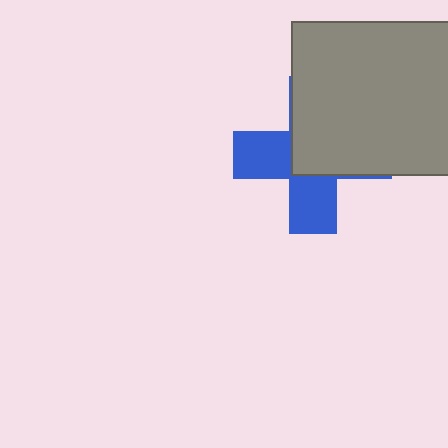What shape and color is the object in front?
The object in front is a gray rectangle.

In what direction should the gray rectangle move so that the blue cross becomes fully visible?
The gray rectangle should move toward the upper-right. That is the shortest direction to clear the overlap and leave the blue cross fully visible.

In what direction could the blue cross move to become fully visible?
The blue cross could move toward the lower-left. That would shift it out from behind the gray rectangle entirely.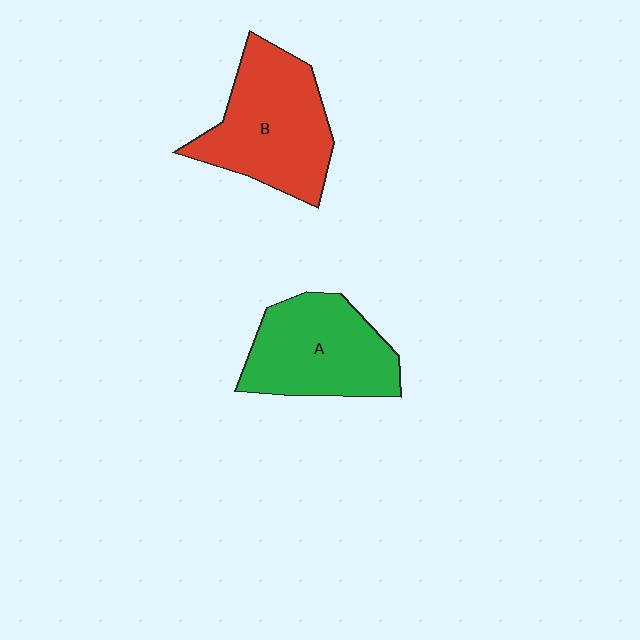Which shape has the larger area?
Shape B (red).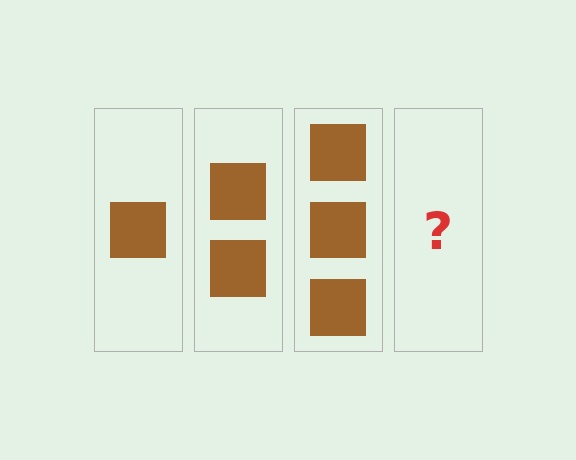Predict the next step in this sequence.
The next step is 4 squares.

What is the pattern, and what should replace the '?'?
The pattern is that each step adds one more square. The '?' should be 4 squares.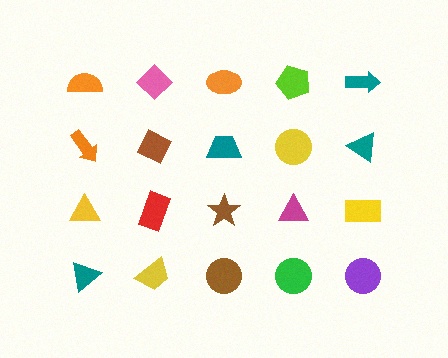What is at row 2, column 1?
An orange arrow.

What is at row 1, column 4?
A lime pentagon.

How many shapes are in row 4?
5 shapes.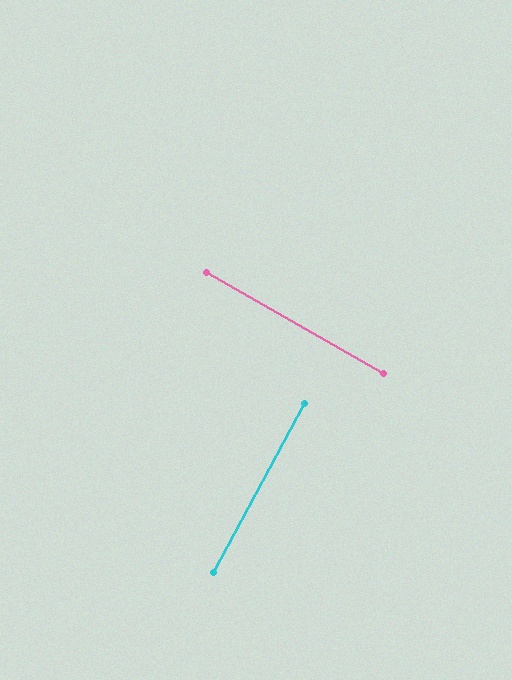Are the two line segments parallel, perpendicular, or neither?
Perpendicular — they meet at approximately 89°.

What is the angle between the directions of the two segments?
Approximately 89 degrees.